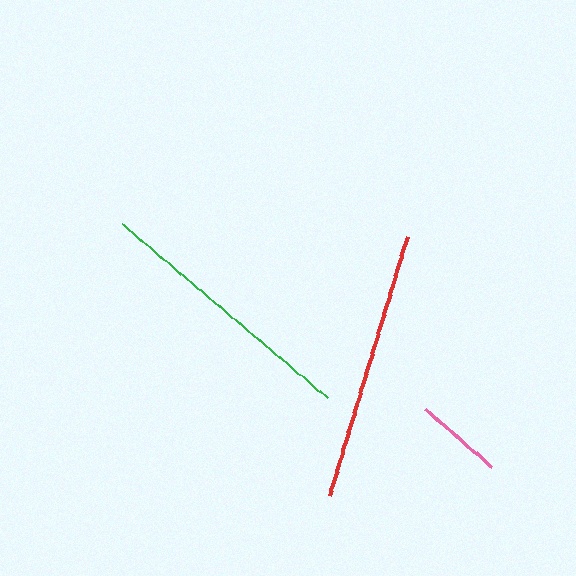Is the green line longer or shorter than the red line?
The red line is longer than the green line.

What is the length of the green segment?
The green segment is approximately 269 pixels long.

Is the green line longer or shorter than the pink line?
The green line is longer than the pink line.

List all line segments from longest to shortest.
From longest to shortest: red, green, pink.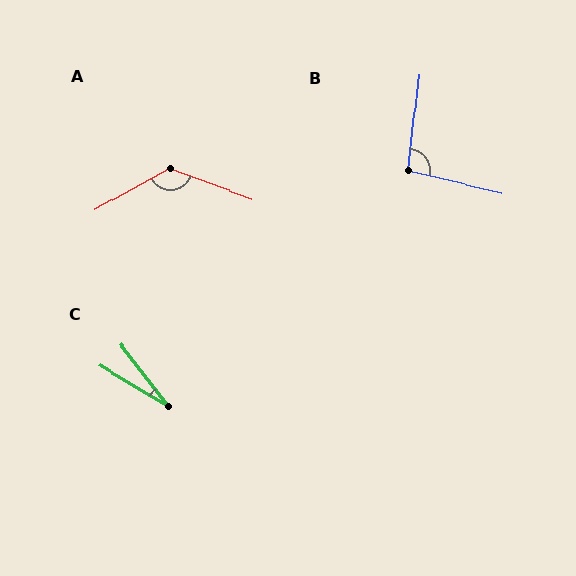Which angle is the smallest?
C, at approximately 22 degrees.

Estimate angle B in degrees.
Approximately 97 degrees.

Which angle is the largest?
A, at approximately 130 degrees.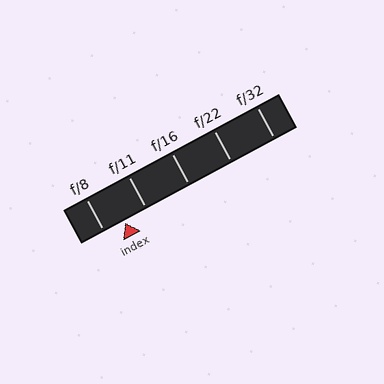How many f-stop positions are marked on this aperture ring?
There are 5 f-stop positions marked.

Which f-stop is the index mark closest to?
The index mark is closest to f/8.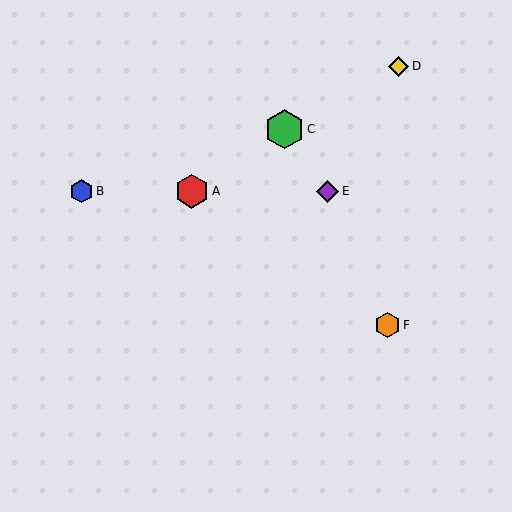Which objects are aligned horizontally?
Objects A, B, E are aligned horizontally.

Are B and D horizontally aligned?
No, B is at y≈191 and D is at y≈66.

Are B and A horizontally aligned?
Yes, both are at y≈191.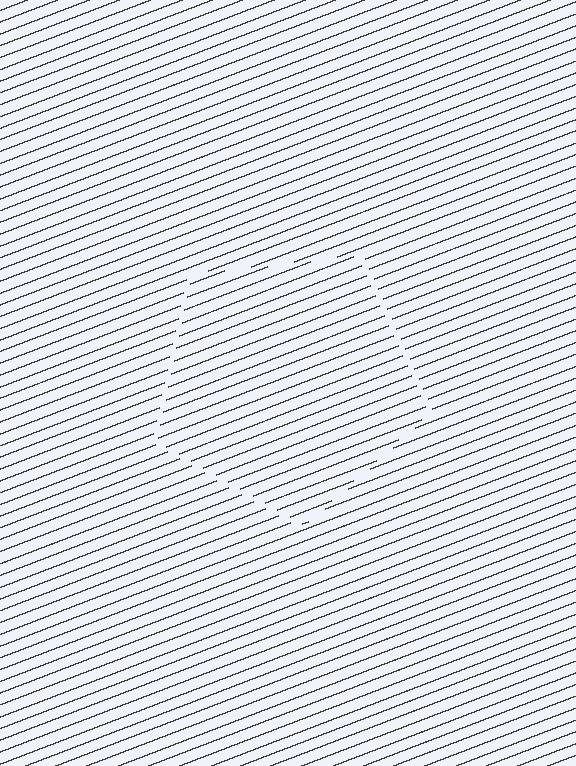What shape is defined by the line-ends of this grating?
An illusory pentagon. The interior of the shape contains the same grating, shifted by half a period — the contour is defined by the phase discontinuity where line-ends from the inner and outer gratings abut.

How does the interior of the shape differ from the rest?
The interior of the shape contains the same grating, shifted by half a period — the contour is defined by the phase discontinuity where line-ends from the inner and outer gratings abut.